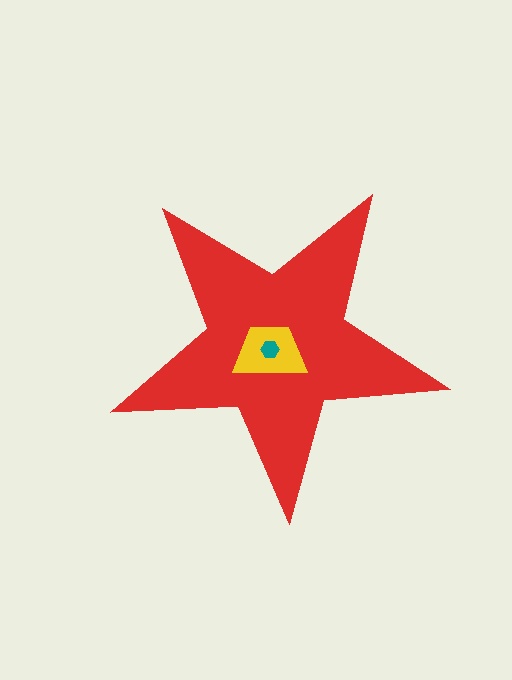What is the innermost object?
The teal hexagon.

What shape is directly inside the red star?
The yellow trapezoid.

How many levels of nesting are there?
3.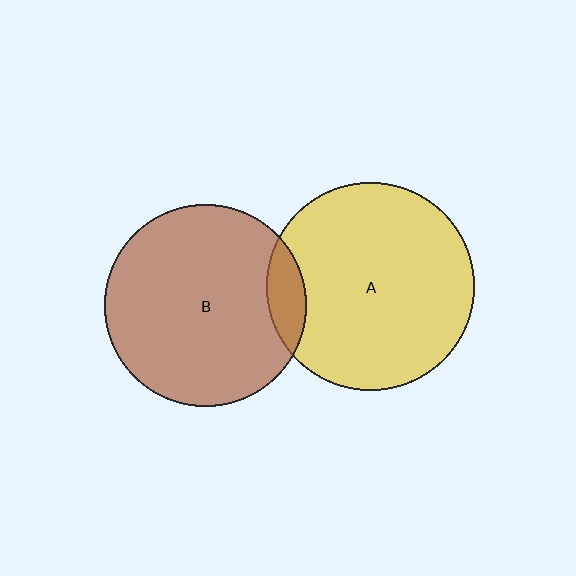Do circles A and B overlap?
Yes.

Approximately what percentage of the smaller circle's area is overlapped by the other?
Approximately 10%.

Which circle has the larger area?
Circle A (yellow).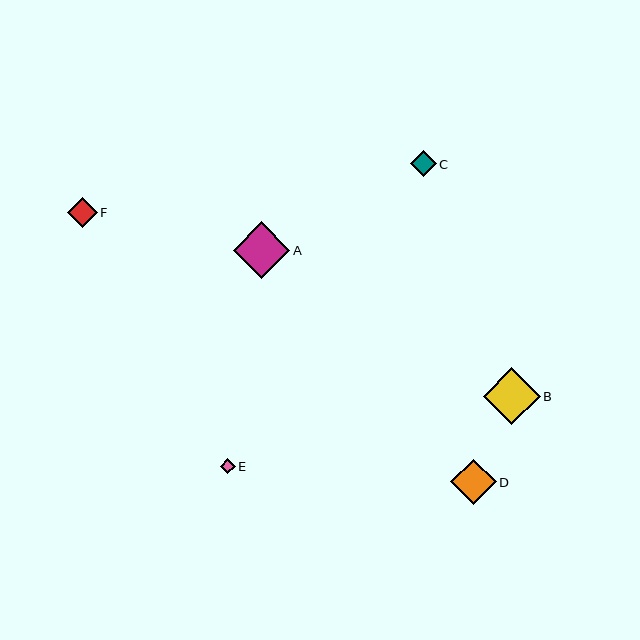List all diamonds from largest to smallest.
From largest to smallest: B, A, D, F, C, E.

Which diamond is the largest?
Diamond B is the largest with a size of approximately 57 pixels.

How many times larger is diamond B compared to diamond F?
Diamond B is approximately 1.9 times the size of diamond F.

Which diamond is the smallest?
Diamond E is the smallest with a size of approximately 15 pixels.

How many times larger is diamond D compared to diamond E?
Diamond D is approximately 3.0 times the size of diamond E.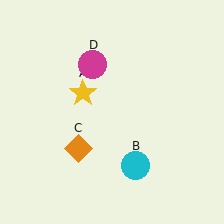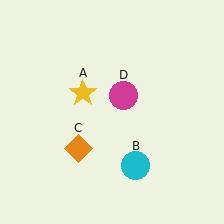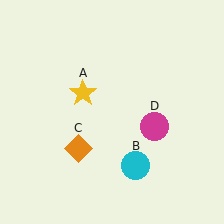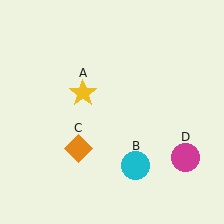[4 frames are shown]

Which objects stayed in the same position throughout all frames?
Yellow star (object A) and cyan circle (object B) and orange diamond (object C) remained stationary.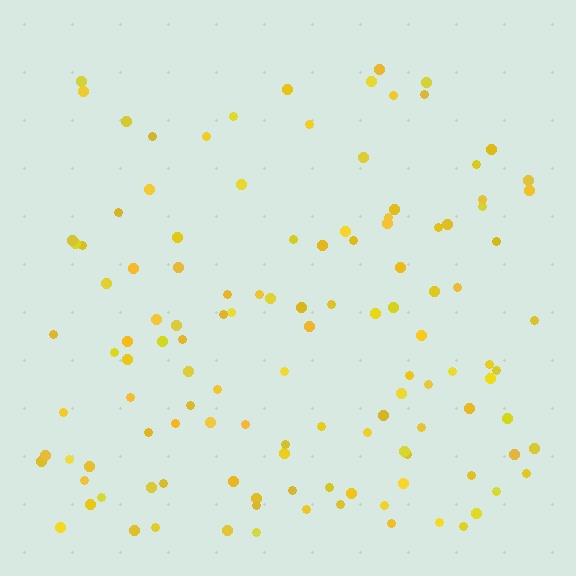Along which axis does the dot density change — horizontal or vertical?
Vertical.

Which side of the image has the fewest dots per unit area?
The top.